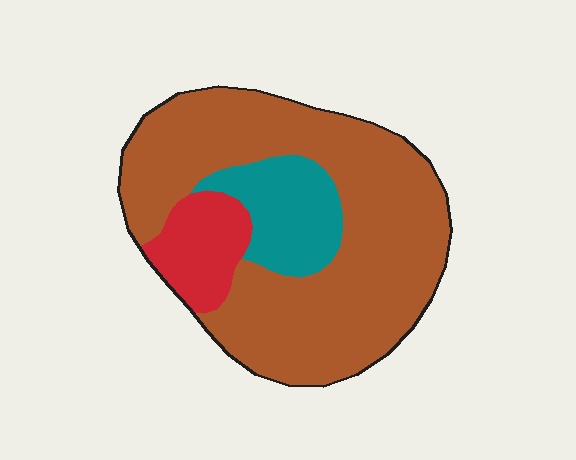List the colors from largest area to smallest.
From largest to smallest: brown, teal, red.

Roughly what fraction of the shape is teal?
Teal covers 15% of the shape.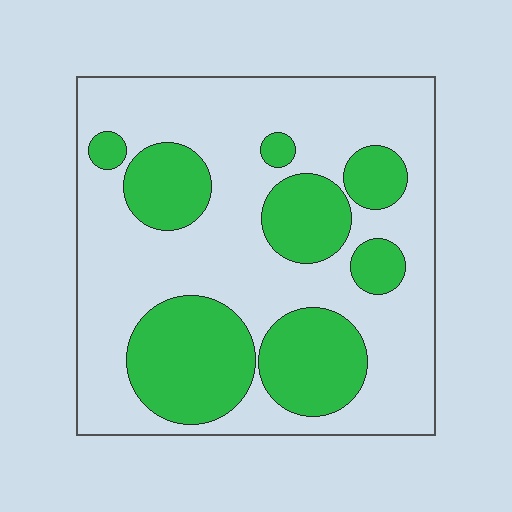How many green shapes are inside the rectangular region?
8.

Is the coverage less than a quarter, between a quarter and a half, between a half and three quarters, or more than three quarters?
Between a quarter and a half.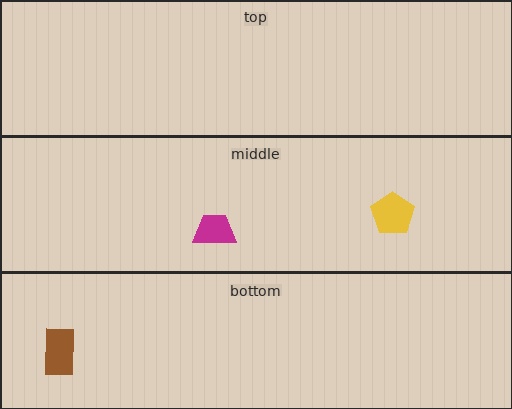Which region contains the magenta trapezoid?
The middle region.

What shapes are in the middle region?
The magenta trapezoid, the yellow pentagon.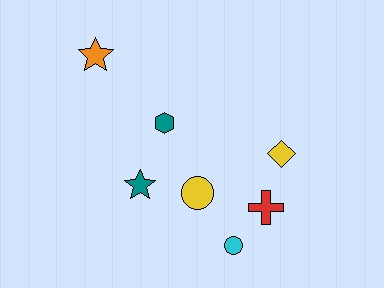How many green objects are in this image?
There are no green objects.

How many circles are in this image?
There are 2 circles.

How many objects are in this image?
There are 7 objects.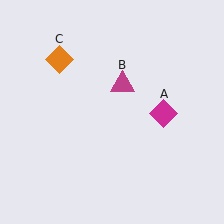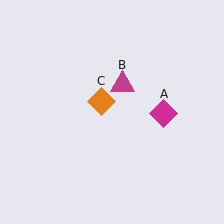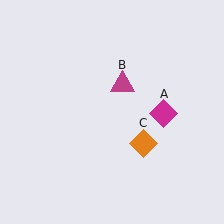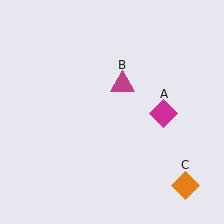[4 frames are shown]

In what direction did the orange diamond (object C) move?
The orange diamond (object C) moved down and to the right.